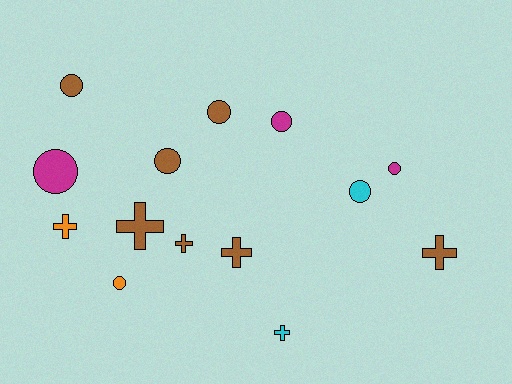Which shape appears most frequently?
Circle, with 8 objects.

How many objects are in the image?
There are 14 objects.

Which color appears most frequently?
Brown, with 7 objects.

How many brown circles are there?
There are 3 brown circles.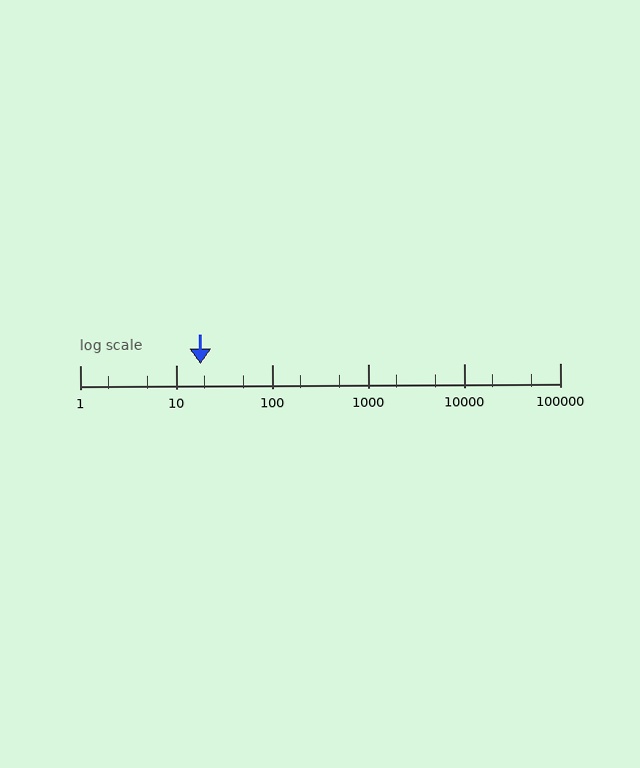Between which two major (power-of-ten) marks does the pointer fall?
The pointer is between 10 and 100.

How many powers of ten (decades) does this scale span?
The scale spans 5 decades, from 1 to 100000.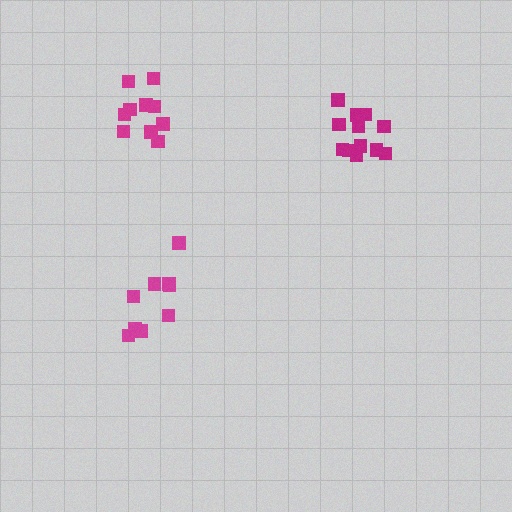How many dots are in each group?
Group 1: 9 dots, Group 2: 12 dots, Group 3: 10 dots (31 total).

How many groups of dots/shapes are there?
There are 3 groups.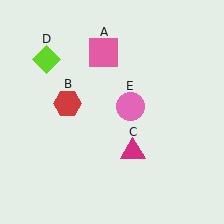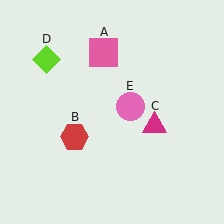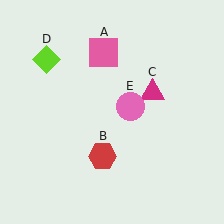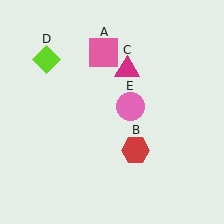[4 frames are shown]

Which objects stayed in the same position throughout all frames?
Pink square (object A) and lime diamond (object D) and pink circle (object E) remained stationary.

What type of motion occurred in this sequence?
The red hexagon (object B), magenta triangle (object C) rotated counterclockwise around the center of the scene.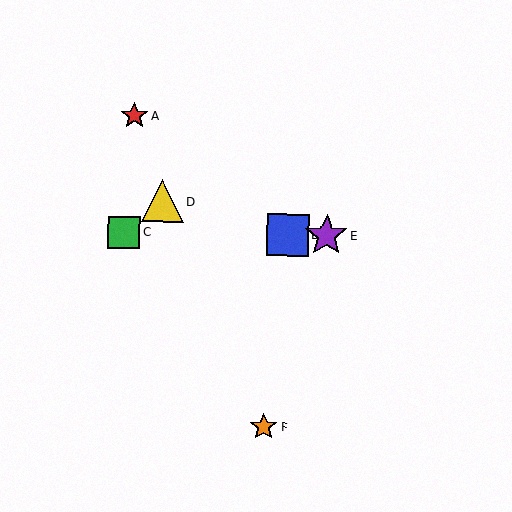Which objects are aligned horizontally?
Objects B, C, E are aligned horizontally.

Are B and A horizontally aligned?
No, B is at y≈235 and A is at y≈116.